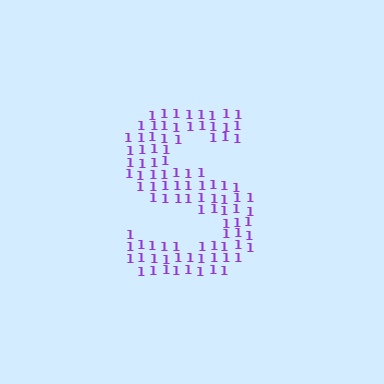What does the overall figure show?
The overall figure shows the letter S.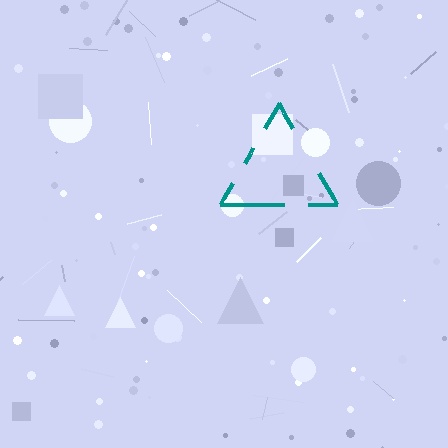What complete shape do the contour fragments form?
The contour fragments form a triangle.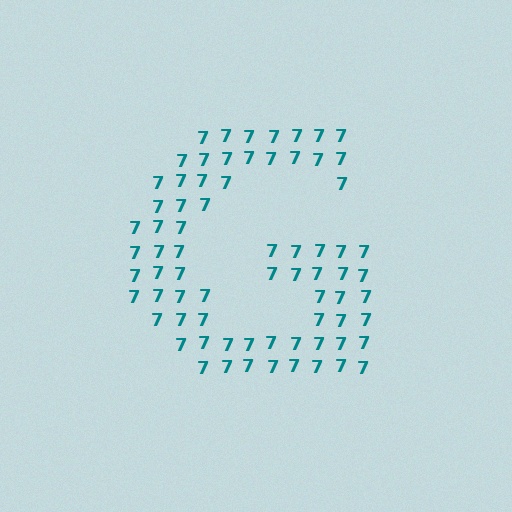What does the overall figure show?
The overall figure shows the letter G.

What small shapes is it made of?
It is made of small digit 7's.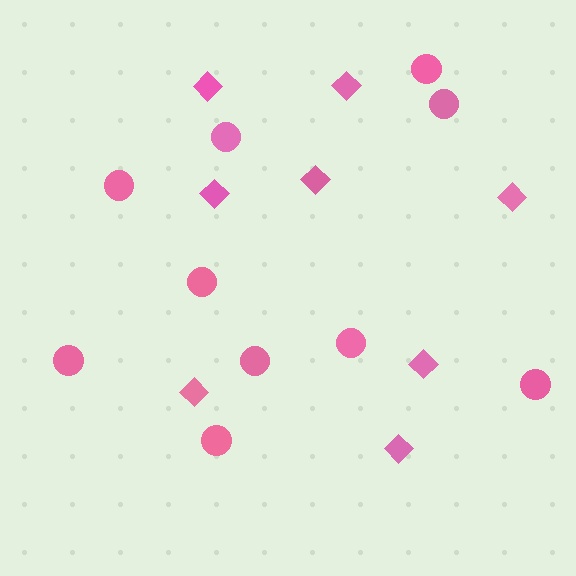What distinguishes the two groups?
There are 2 groups: one group of circles (10) and one group of diamonds (8).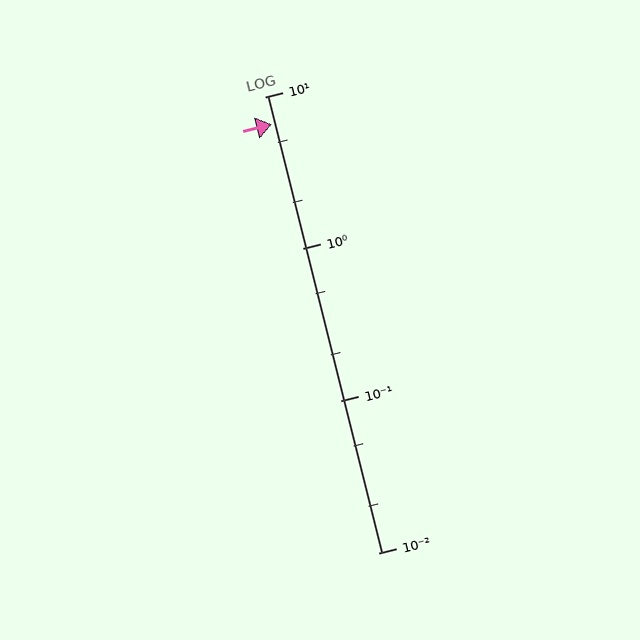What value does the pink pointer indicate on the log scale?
The pointer indicates approximately 6.6.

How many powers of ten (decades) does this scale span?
The scale spans 3 decades, from 0.01 to 10.